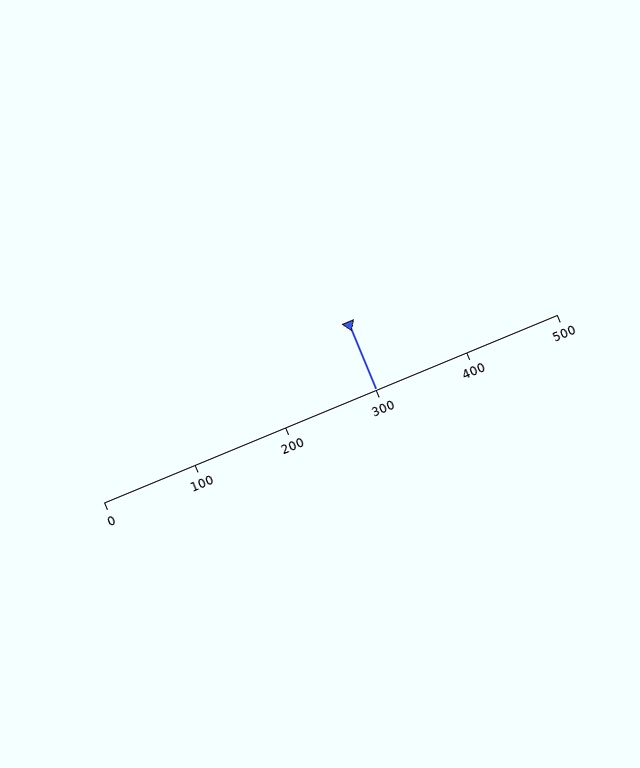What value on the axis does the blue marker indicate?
The marker indicates approximately 300.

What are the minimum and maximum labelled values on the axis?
The axis runs from 0 to 500.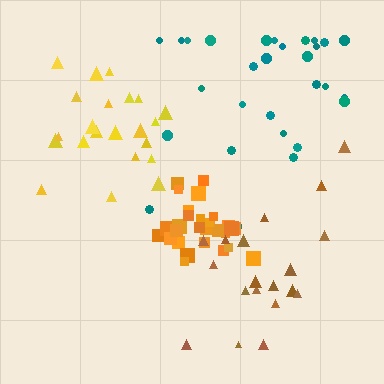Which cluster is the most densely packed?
Orange.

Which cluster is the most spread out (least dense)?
Brown.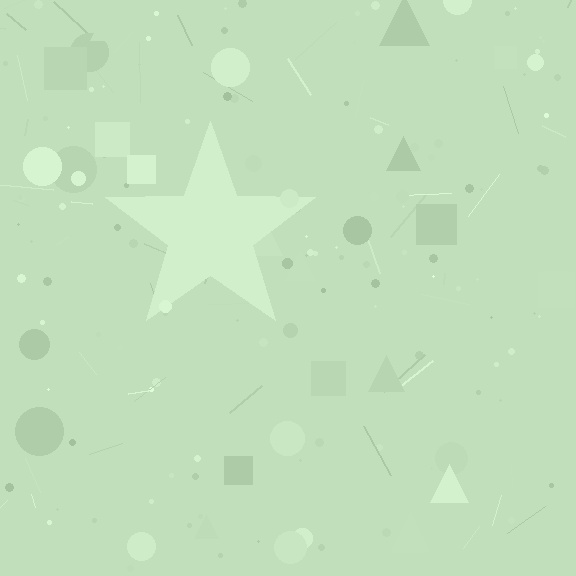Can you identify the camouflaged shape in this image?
The camouflaged shape is a star.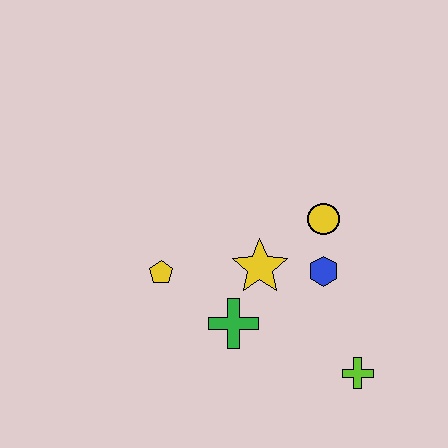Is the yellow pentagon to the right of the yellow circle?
No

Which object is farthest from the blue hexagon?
The yellow pentagon is farthest from the blue hexagon.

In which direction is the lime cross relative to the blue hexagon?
The lime cross is below the blue hexagon.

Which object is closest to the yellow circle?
The blue hexagon is closest to the yellow circle.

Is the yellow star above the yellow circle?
No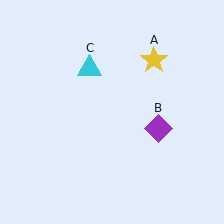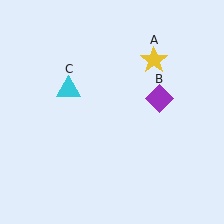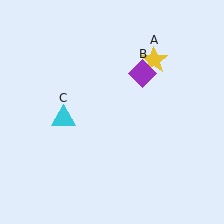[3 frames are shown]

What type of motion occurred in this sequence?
The purple diamond (object B), cyan triangle (object C) rotated counterclockwise around the center of the scene.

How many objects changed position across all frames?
2 objects changed position: purple diamond (object B), cyan triangle (object C).